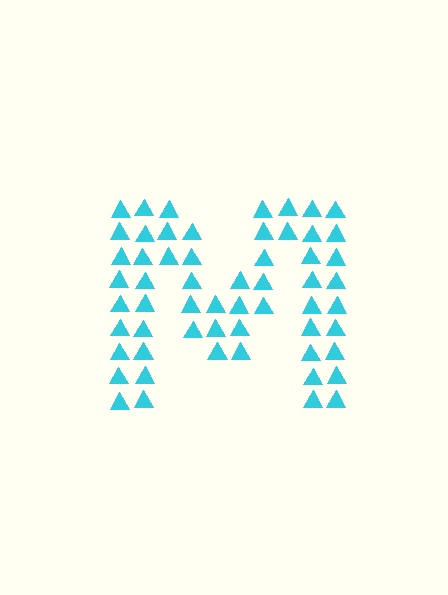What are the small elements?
The small elements are triangles.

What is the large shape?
The large shape is the letter M.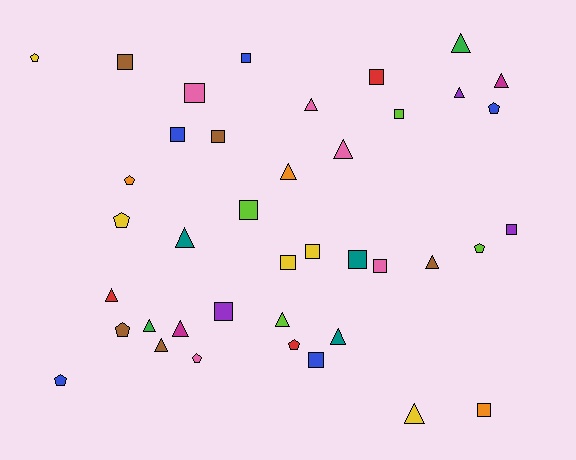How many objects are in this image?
There are 40 objects.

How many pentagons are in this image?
There are 9 pentagons.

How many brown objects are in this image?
There are 5 brown objects.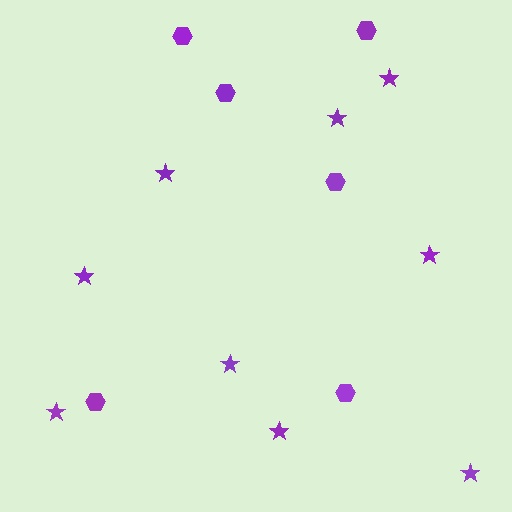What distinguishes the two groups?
There are 2 groups: one group of stars (9) and one group of hexagons (6).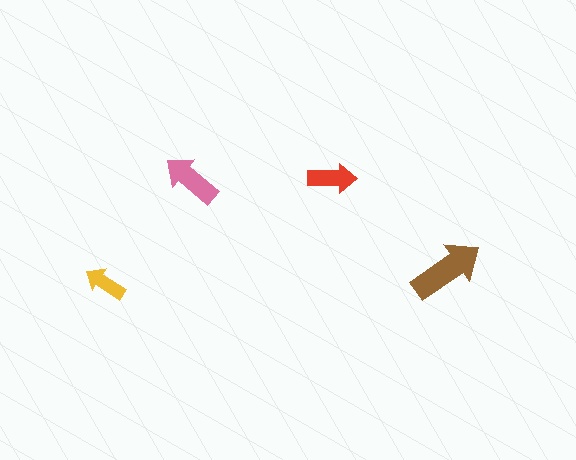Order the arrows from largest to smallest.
the brown one, the pink one, the red one, the yellow one.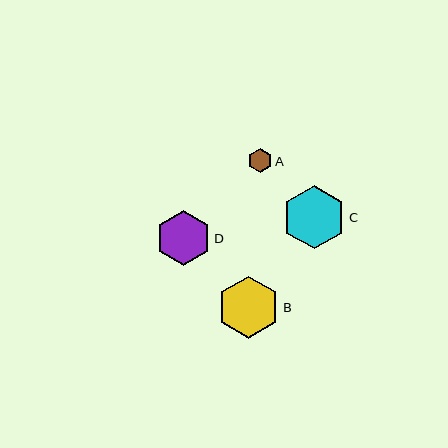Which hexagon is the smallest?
Hexagon A is the smallest with a size of approximately 24 pixels.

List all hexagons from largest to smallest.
From largest to smallest: C, B, D, A.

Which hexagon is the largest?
Hexagon C is the largest with a size of approximately 63 pixels.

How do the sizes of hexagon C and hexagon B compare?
Hexagon C and hexagon B are approximately the same size.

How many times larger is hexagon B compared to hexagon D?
Hexagon B is approximately 1.1 times the size of hexagon D.